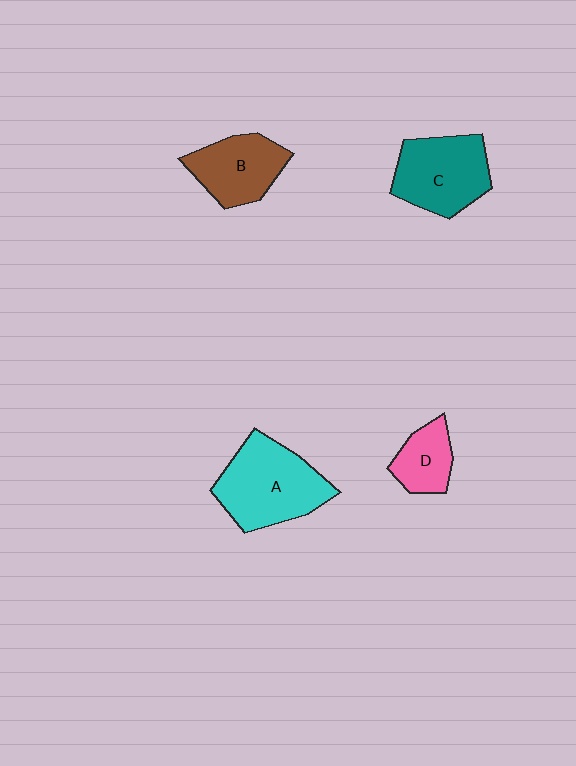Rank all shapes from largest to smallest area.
From largest to smallest: A (cyan), C (teal), B (brown), D (pink).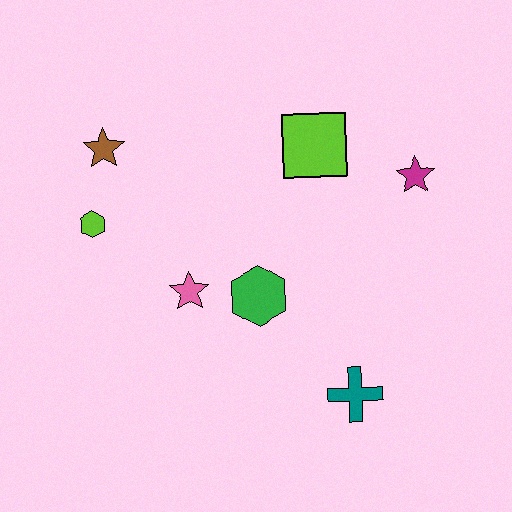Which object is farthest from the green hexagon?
The brown star is farthest from the green hexagon.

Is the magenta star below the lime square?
Yes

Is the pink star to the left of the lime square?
Yes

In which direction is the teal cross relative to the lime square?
The teal cross is below the lime square.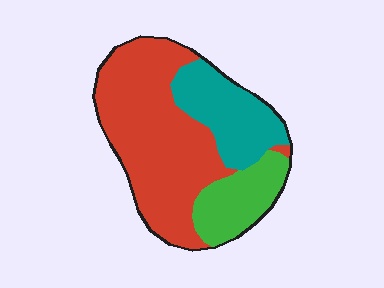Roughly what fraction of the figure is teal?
Teal covers around 25% of the figure.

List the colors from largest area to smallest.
From largest to smallest: red, teal, green.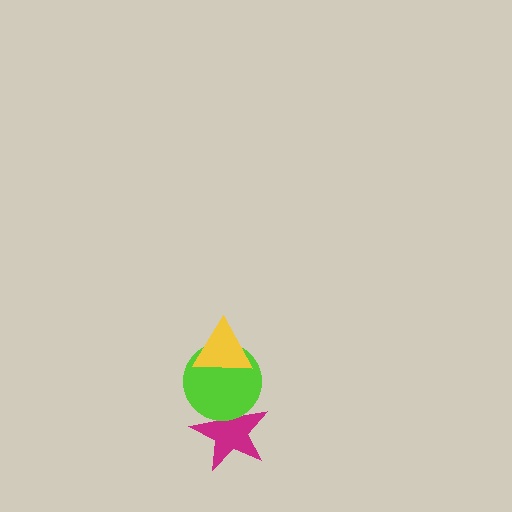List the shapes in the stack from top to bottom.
From top to bottom: the yellow triangle, the lime circle, the magenta star.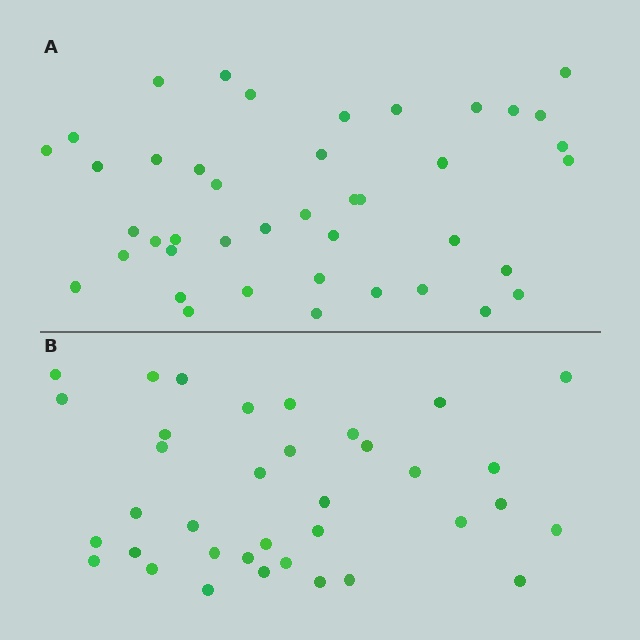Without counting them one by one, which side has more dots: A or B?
Region A (the top region) has more dots.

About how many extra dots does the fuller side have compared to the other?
Region A has about 6 more dots than region B.